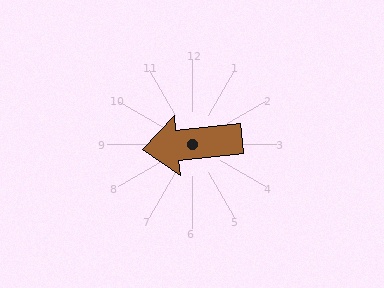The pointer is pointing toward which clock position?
Roughly 9 o'clock.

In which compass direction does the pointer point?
West.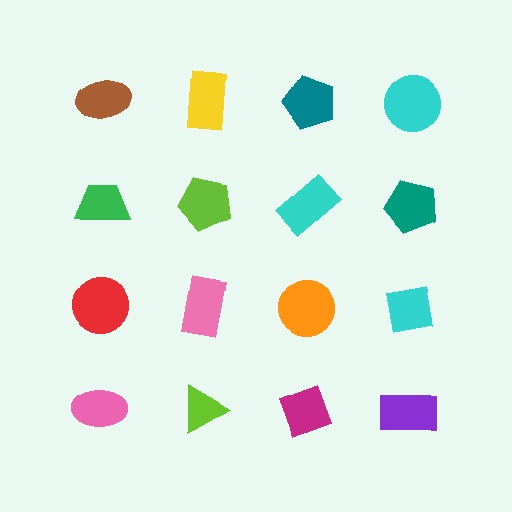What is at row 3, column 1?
A red circle.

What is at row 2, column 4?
A teal pentagon.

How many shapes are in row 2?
4 shapes.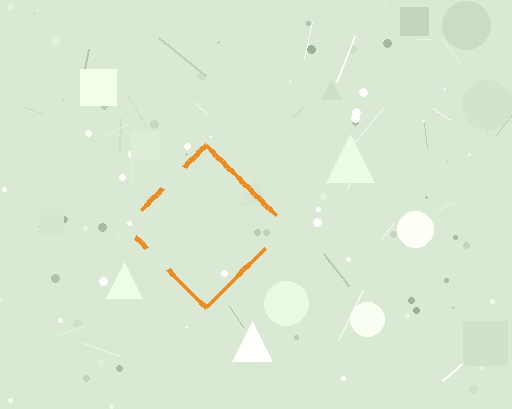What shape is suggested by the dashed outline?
The dashed outline suggests a diamond.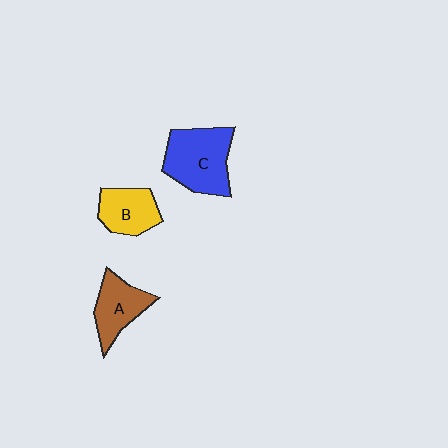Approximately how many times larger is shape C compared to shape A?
Approximately 1.5 times.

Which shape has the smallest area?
Shape B (yellow).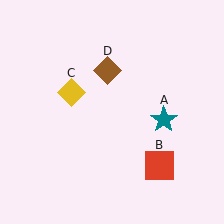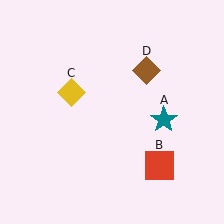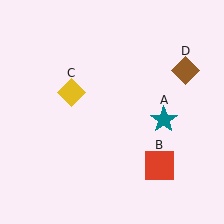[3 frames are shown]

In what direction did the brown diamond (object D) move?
The brown diamond (object D) moved right.